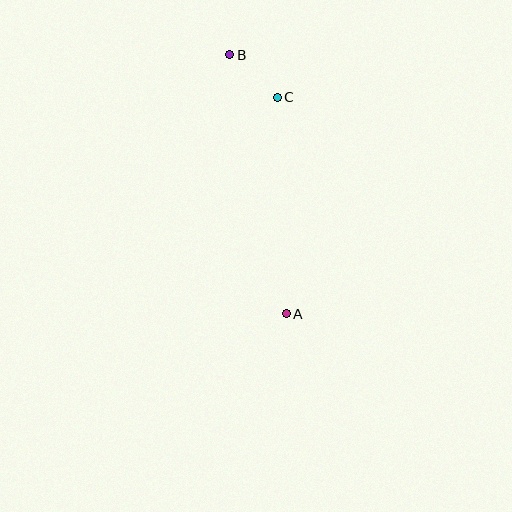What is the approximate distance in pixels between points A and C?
The distance between A and C is approximately 217 pixels.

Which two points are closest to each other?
Points B and C are closest to each other.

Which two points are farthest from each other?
Points A and B are farthest from each other.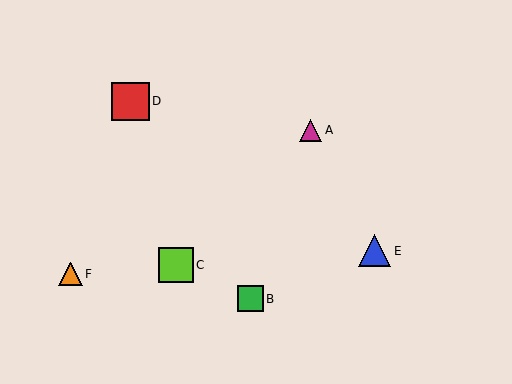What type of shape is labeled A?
Shape A is a magenta triangle.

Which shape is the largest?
The red square (labeled D) is the largest.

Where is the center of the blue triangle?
The center of the blue triangle is at (374, 251).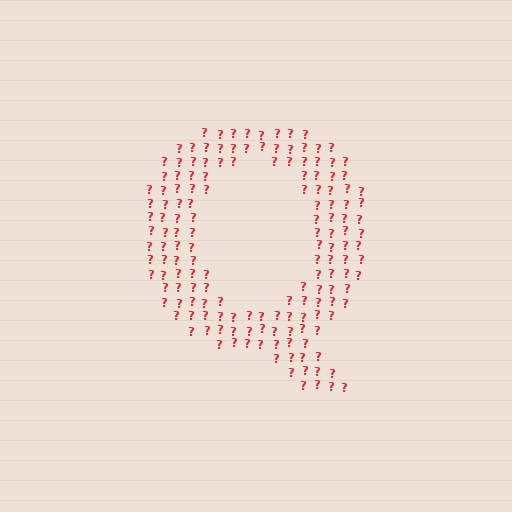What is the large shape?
The large shape is the letter Q.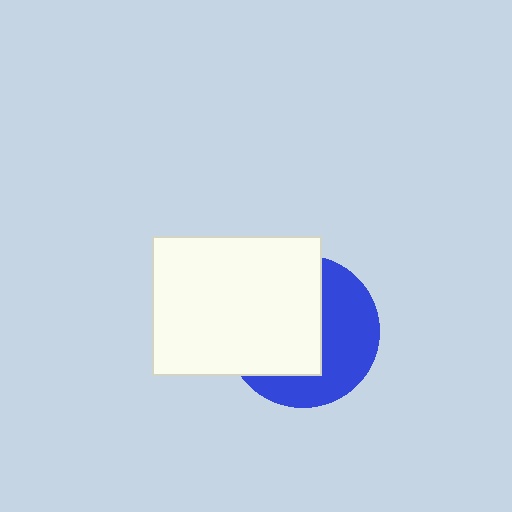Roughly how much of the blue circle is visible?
About half of it is visible (roughly 46%).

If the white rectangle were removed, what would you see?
You would see the complete blue circle.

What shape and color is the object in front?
The object in front is a white rectangle.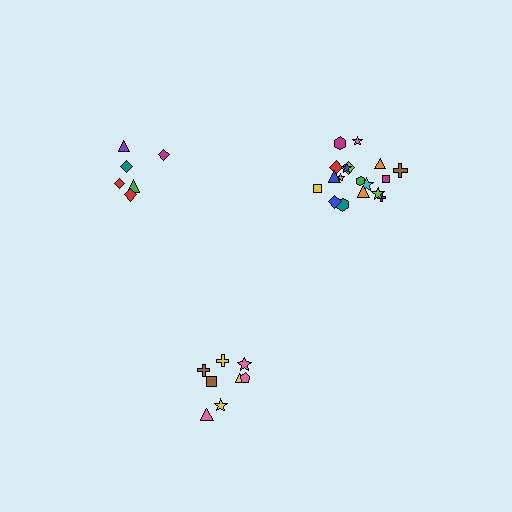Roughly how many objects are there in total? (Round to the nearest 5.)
Roughly 30 objects in total.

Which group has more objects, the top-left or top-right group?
The top-right group.